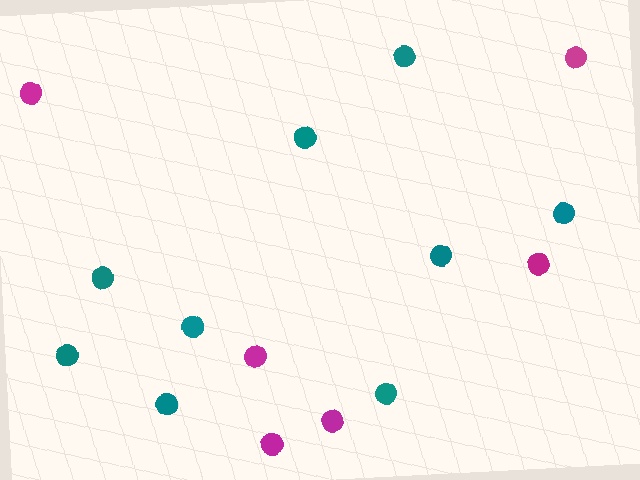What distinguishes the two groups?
There are 2 groups: one group of magenta circles (6) and one group of teal circles (9).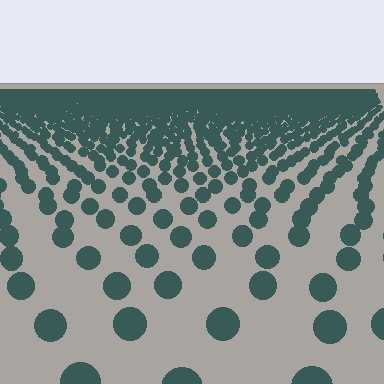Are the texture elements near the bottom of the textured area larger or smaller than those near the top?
Larger. Near the bottom, elements are closer to the viewer and appear at a bigger on-screen size.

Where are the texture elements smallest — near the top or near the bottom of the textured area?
Near the top.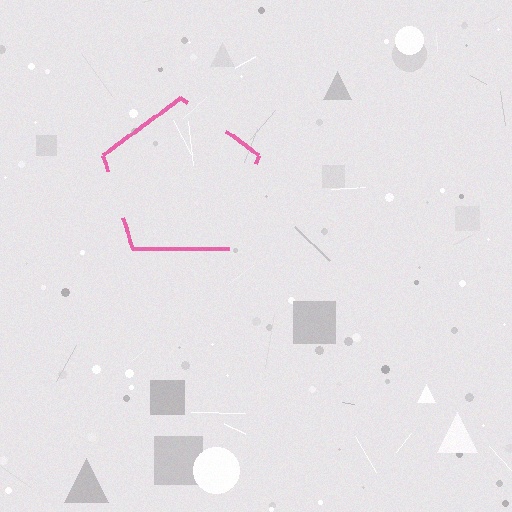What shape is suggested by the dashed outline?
The dashed outline suggests a pentagon.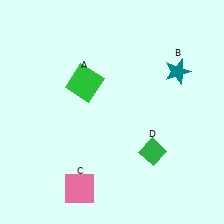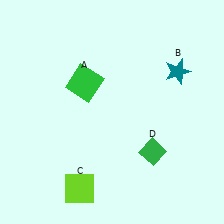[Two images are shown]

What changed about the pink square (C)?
In Image 1, C is pink. In Image 2, it changed to lime.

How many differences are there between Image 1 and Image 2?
There is 1 difference between the two images.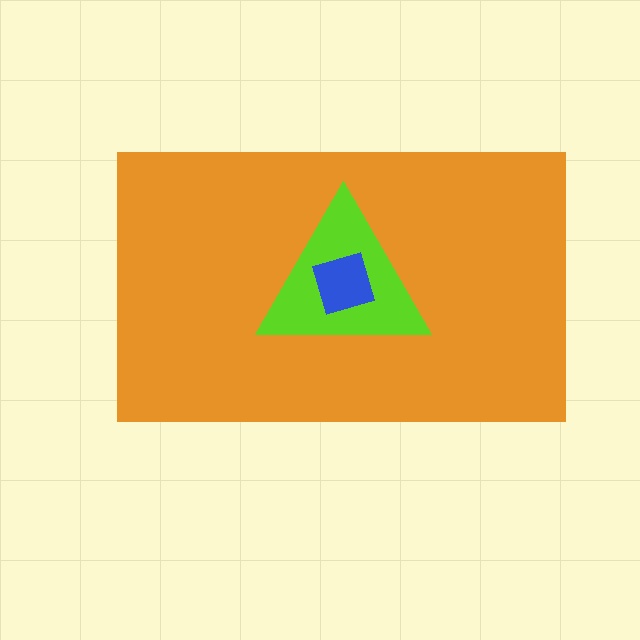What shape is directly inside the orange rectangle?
The lime triangle.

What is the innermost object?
The blue square.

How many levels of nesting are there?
3.